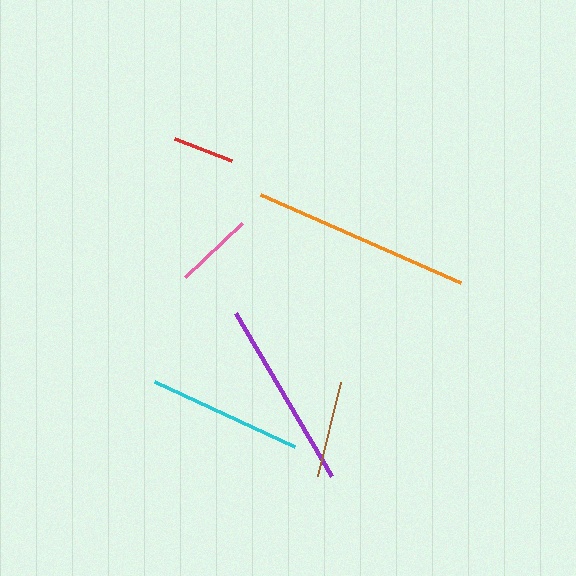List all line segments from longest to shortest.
From longest to shortest: orange, purple, cyan, brown, pink, red.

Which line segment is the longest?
The orange line is the longest at approximately 219 pixels.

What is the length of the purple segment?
The purple segment is approximately 190 pixels long.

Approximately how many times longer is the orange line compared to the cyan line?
The orange line is approximately 1.4 times the length of the cyan line.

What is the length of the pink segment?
The pink segment is approximately 79 pixels long.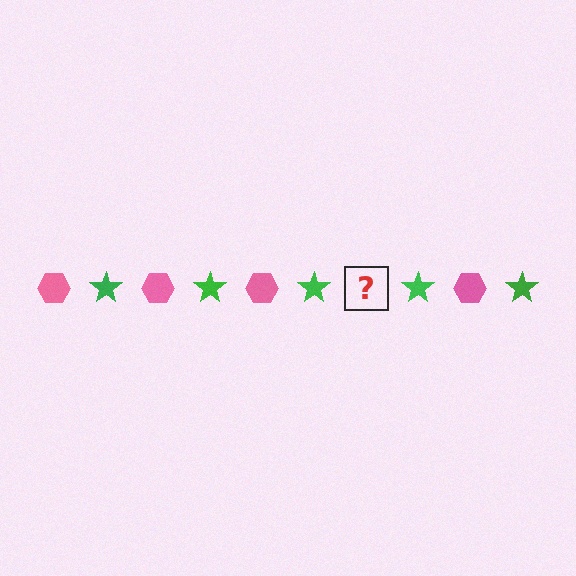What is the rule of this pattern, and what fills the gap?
The rule is that the pattern alternates between pink hexagon and green star. The gap should be filled with a pink hexagon.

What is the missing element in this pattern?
The missing element is a pink hexagon.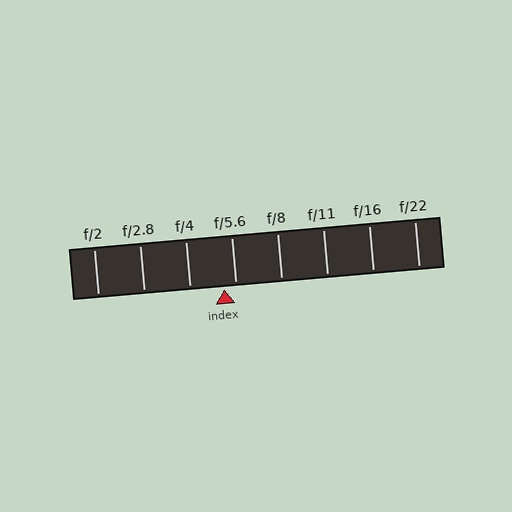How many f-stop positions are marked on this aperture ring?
There are 8 f-stop positions marked.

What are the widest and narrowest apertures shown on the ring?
The widest aperture shown is f/2 and the narrowest is f/22.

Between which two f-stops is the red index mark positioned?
The index mark is between f/4 and f/5.6.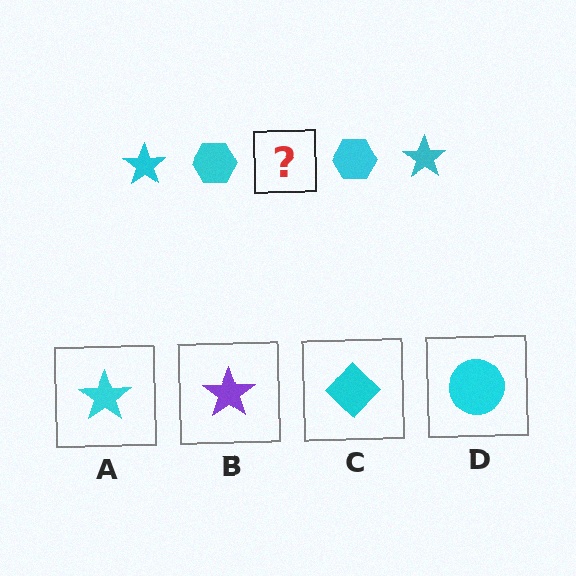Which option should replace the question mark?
Option A.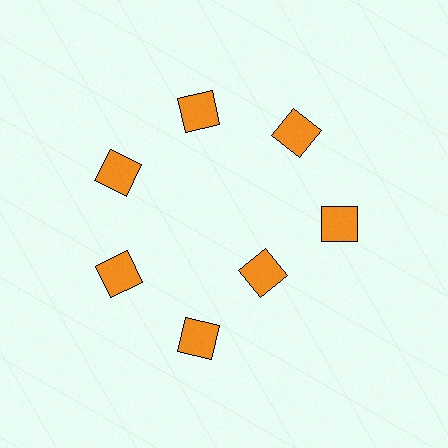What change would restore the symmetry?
The symmetry would be restored by moving it outward, back onto the ring so that all 7 squares sit at equal angles and equal distance from the center.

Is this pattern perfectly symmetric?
No. The 7 orange squares are arranged in a ring, but one element near the 5 o'clock position is pulled inward toward the center, breaking the 7-fold rotational symmetry.